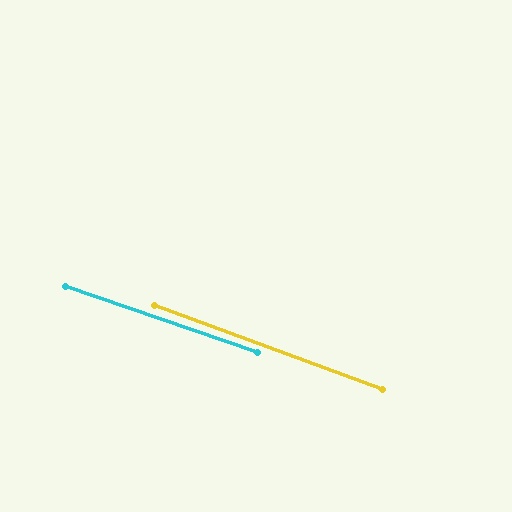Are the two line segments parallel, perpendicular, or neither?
Parallel — their directions differ by only 0.9°.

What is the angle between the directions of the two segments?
Approximately 1 degree.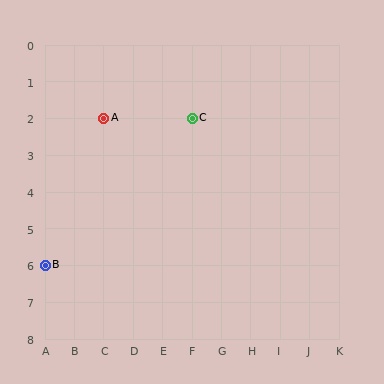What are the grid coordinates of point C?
Point C is at grid coordinates (F, 2).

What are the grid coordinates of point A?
Point A is at grid coordinates (C, 2).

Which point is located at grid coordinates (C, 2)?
Point A is at (C, 2).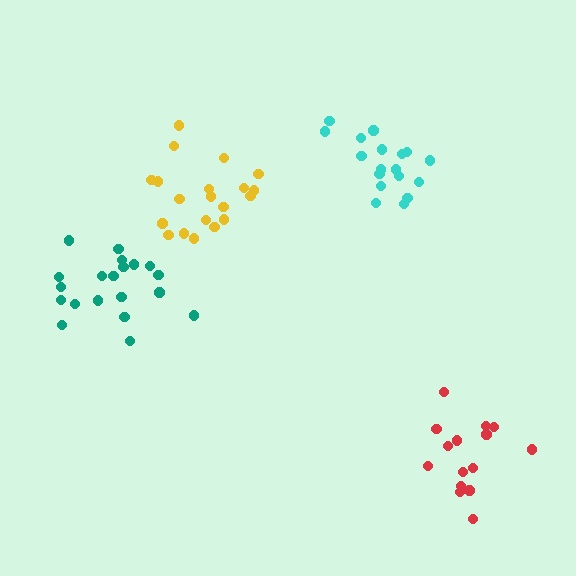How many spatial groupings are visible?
There are 4 spatial groupings.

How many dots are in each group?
Group 1: 20 dots, Group 2: 15 dots, Group 3: 20 dots, Group 4: 19 dots (74 total).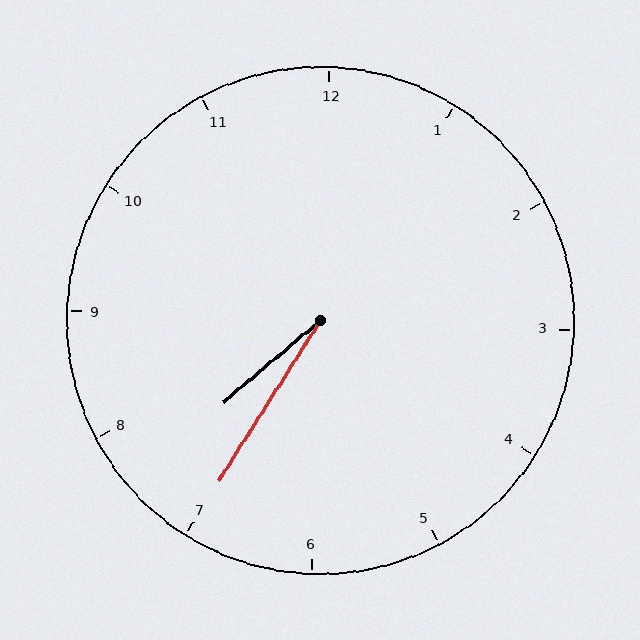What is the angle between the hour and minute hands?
Approximately 18 degrees.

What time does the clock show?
7:35.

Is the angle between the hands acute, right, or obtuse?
It is acute.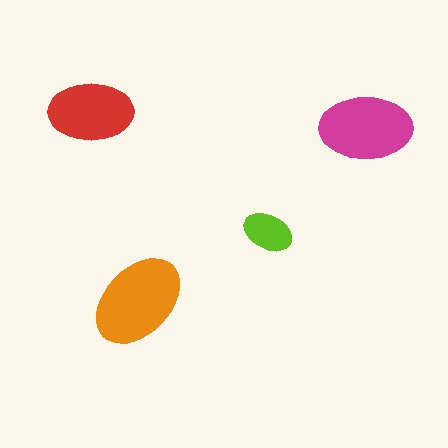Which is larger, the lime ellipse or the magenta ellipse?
The magenta one.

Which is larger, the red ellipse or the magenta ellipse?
The magenta one.